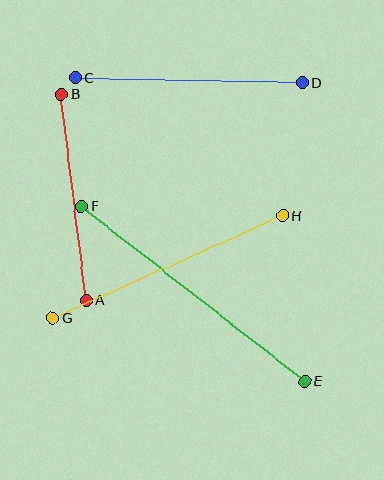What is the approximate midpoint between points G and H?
The midpoint is at approximately (167, 267) pixels.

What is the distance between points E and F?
The distance is approximately 284 pixels.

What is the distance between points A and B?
The distance is approximately 208 pixels.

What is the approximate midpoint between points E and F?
The midpoint is at approximately (193, 294) pixels.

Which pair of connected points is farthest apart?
Points E and F are farthest apart.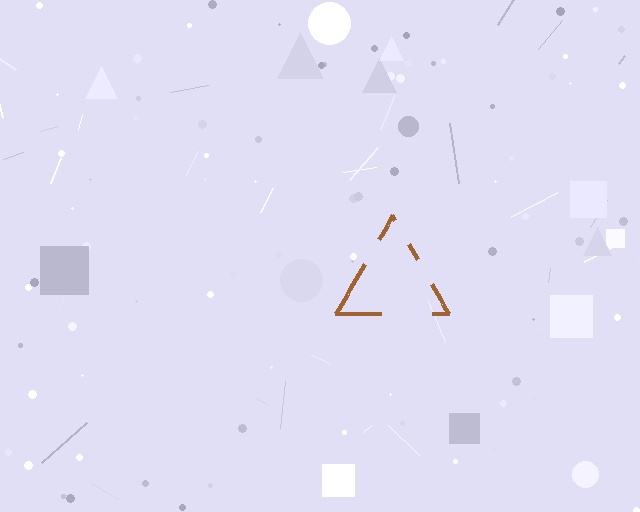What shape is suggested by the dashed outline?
The dashed outline suggests a triangle.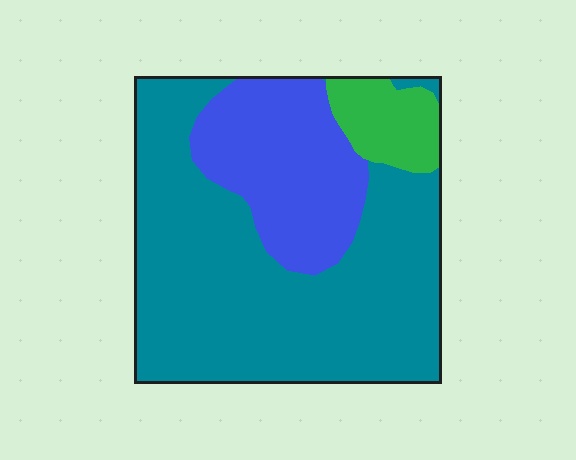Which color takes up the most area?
Teal, at roughly 65%.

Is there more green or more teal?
Teal.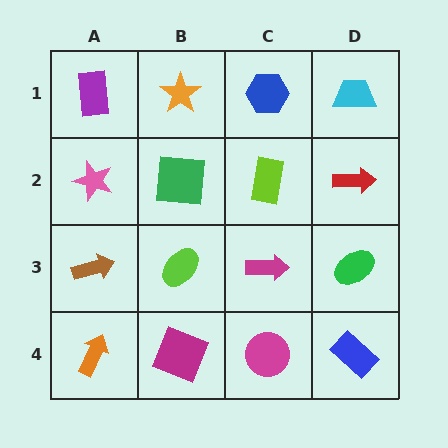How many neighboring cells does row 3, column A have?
3.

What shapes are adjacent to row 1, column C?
A lime rectangle (row 2, column C), an orange star (row 1, column B), a cyan trapezoid (row 1, column D).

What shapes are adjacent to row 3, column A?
A pink star (row 2, column A), an orange arrow (row 4, column A), a lime ellipse (row 3, column B).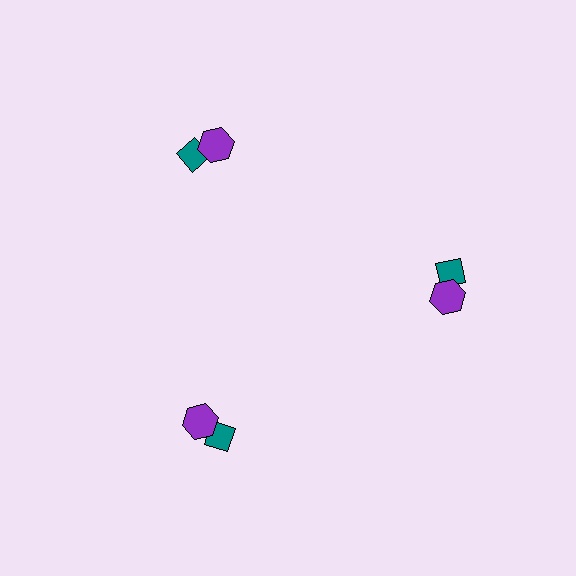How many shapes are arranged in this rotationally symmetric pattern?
There are 6 shapes, arranged in 3 groups of 2.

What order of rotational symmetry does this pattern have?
This pattern has 3-fold rotational symmetry.